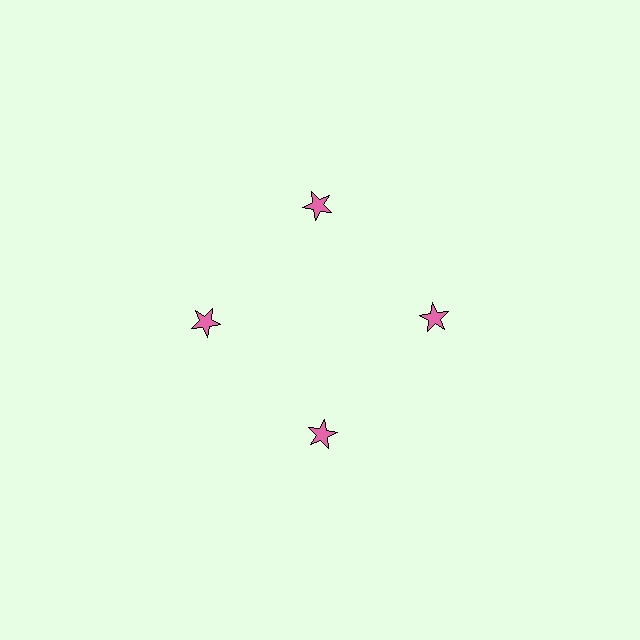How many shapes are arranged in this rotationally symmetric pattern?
There are 4 shapes, arranged in 4 groups of 1.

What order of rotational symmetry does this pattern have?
This pattern has 4-fold rotational symmetry.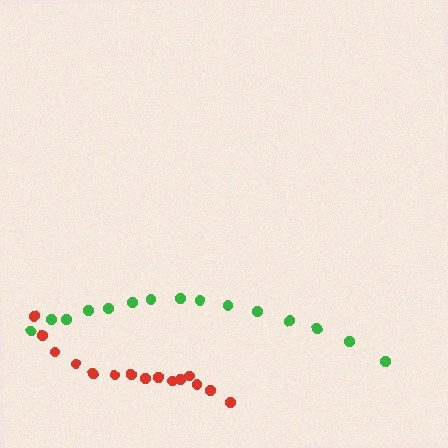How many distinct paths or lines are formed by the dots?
There are 2 distinct paths.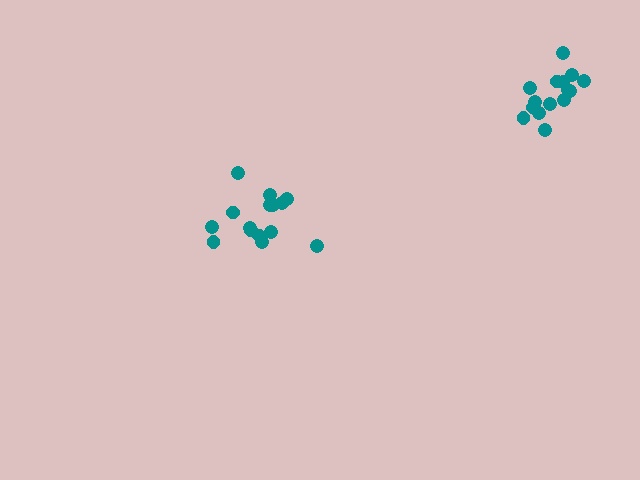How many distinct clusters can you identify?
There are 2 distinct clusters.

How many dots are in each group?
Group 1: 15 dots, Group 2: 15 dots (30 total).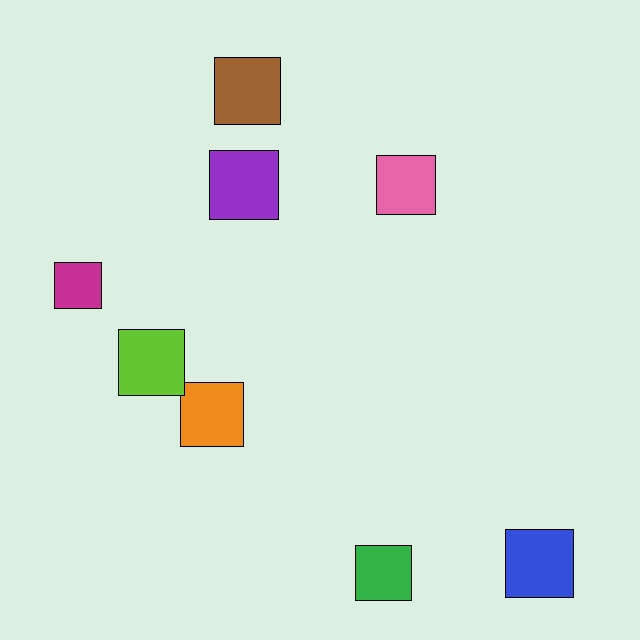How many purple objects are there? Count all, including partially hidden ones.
There is 1 purple object.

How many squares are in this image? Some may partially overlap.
There are 8 squares.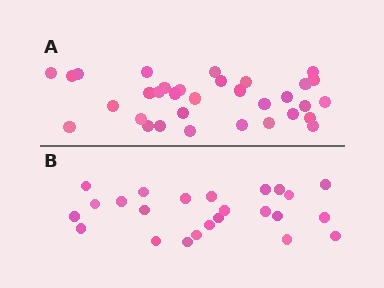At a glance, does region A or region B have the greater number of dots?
Region A (the top region) has more dots.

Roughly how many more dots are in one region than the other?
Region A has roughly 8 or so more dots than region B.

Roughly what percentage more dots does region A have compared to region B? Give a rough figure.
About 40% more.